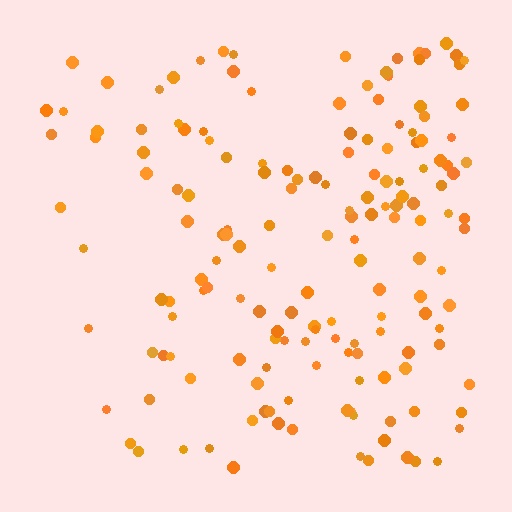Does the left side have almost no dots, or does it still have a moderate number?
Still a moderate number, just noticeably fewer than the right.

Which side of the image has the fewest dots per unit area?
The left.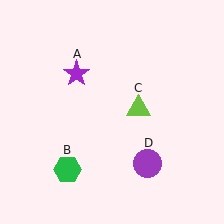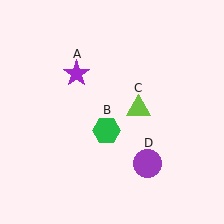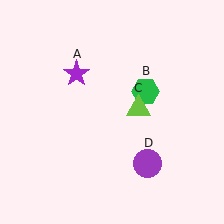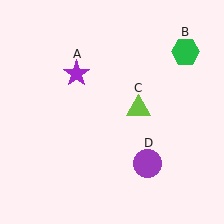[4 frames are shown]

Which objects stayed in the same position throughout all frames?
Purple star (object A) and lime triangle (object C) and purple circle (object D) remained stationary.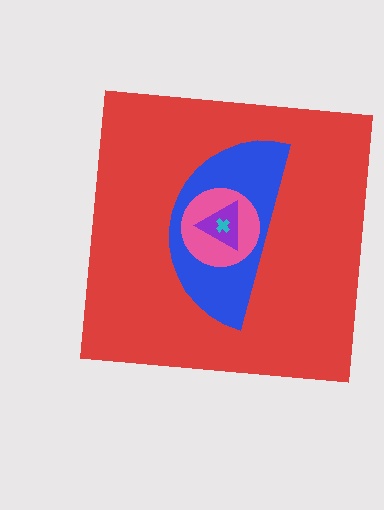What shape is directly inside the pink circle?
The purple triangle.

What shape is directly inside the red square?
The blue semicircle.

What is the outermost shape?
The red square.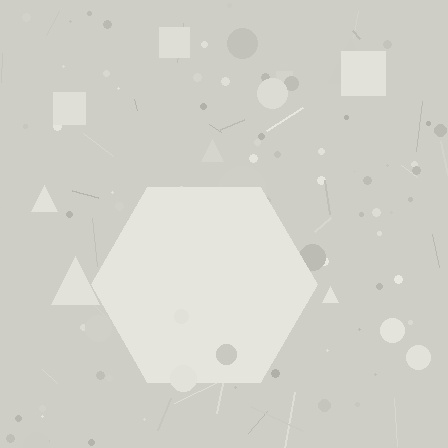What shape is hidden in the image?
A hexagon is hidden in the image.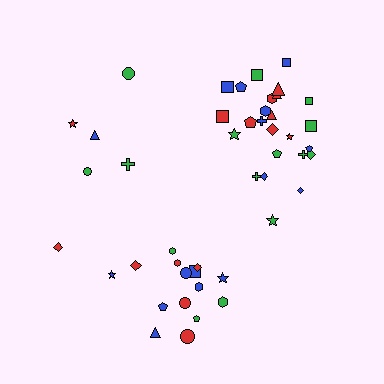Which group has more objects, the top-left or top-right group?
The top-right group.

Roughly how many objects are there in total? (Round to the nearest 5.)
Roughly 45 objects in total.